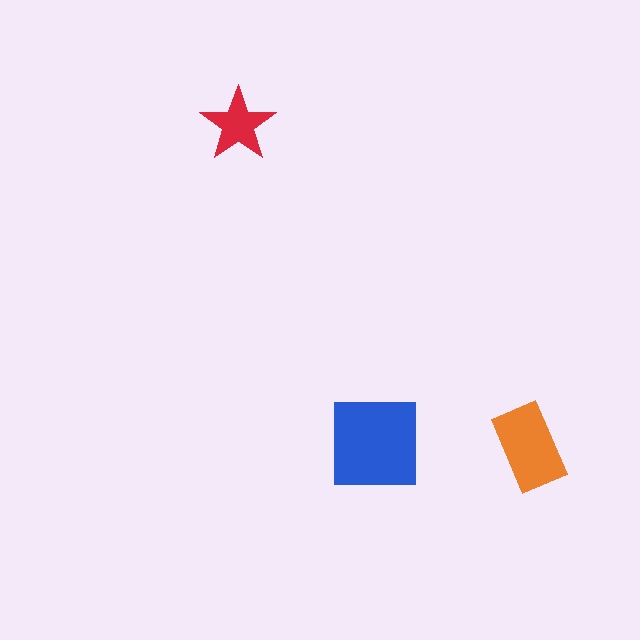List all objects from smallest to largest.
The red star, the orange rectangle, the blue square.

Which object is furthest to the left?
The red star is leftmost.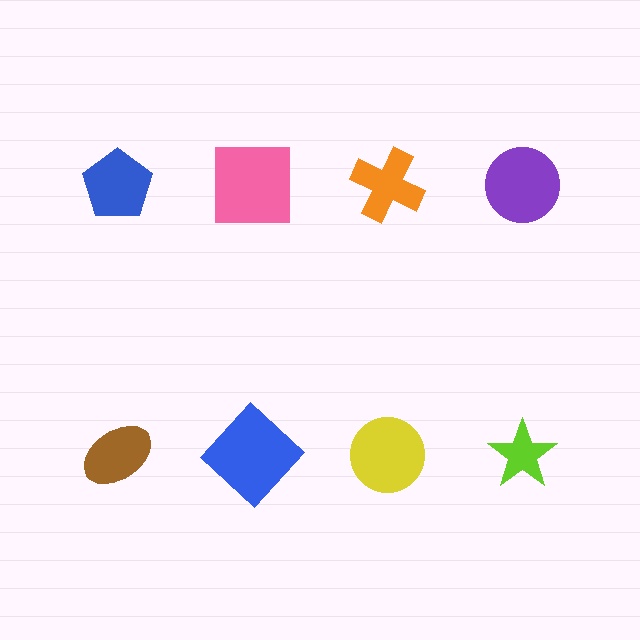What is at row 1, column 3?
An orange cross.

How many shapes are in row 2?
4 shapes.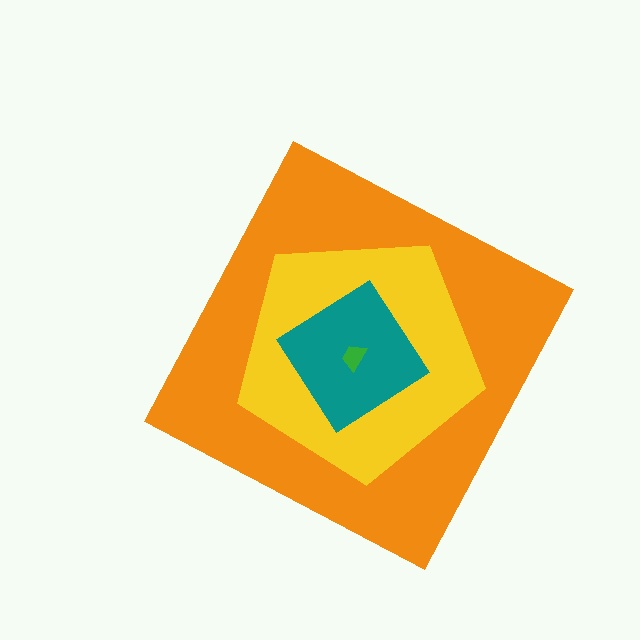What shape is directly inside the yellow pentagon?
The teal diamond.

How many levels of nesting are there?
4.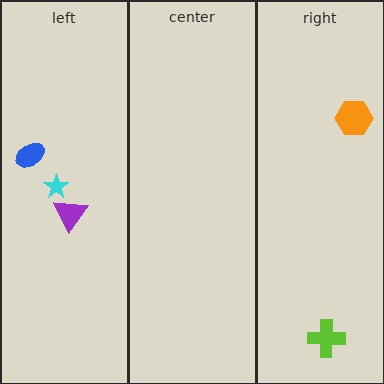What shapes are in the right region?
The lime cross, the orange hexagon.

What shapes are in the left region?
The cyan star, the blue ellipse, the purple triangle.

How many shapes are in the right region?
2.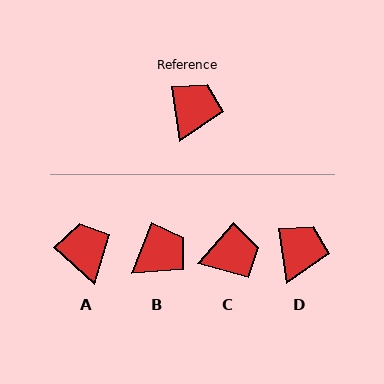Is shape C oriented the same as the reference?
No, it is off by about 50 degrees.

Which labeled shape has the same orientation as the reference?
D.